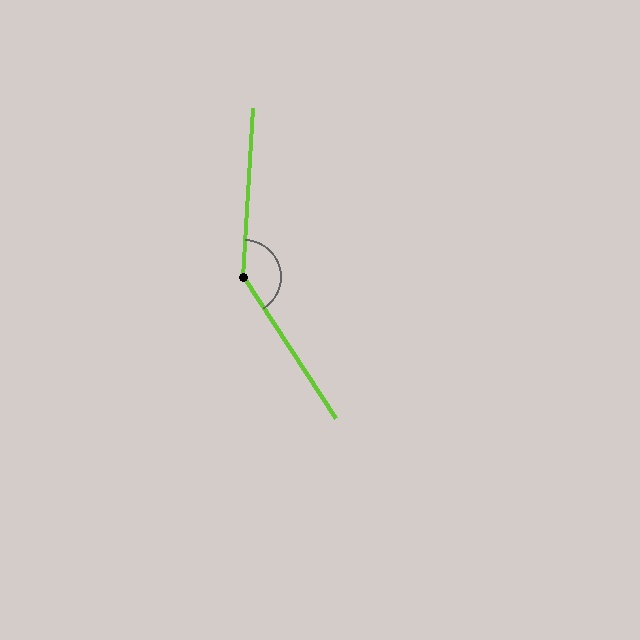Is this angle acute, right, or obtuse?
It is obtuse.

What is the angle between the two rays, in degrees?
Approximately 144 degrees.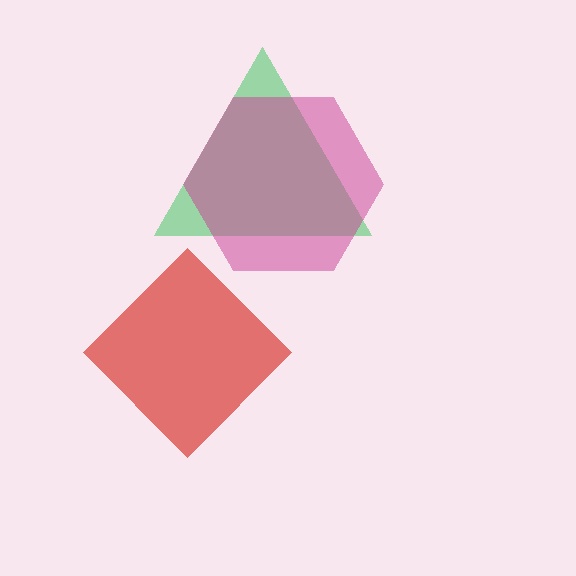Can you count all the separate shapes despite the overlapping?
Yes, there are 3 separate shapes.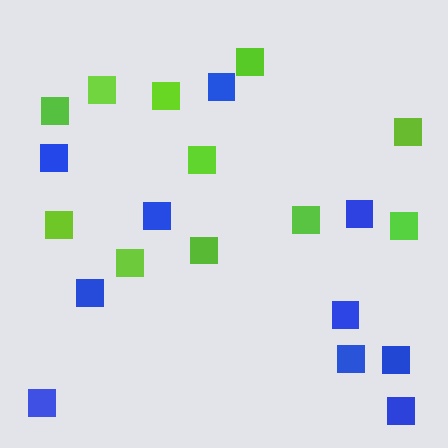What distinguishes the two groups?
There are 2 groups: one group of lime squares (11) and one group of blue squares (10).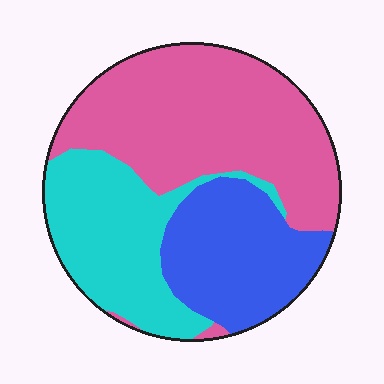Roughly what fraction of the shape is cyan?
Cyan covers 28% of the shape.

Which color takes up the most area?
Pink, at roughly 45%.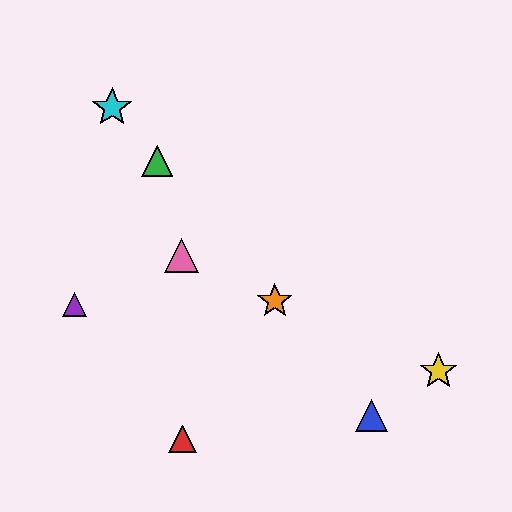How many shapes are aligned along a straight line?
4 shapes (the blue triangle, the green triangle, the orange star, the cyan star) are aligned along a straight line.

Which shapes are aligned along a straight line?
The blue triangle, the green triangle, the orange star, the cyan star are aligned along a straight line.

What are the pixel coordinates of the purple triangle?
The purple triangle is at (74, 305).